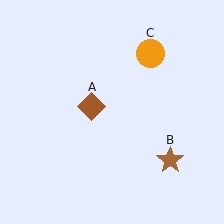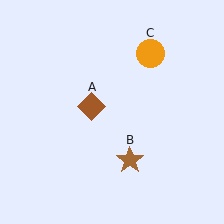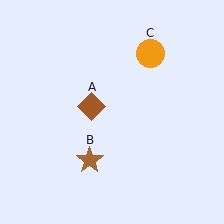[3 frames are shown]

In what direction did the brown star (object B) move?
The brown star (object B) moved left.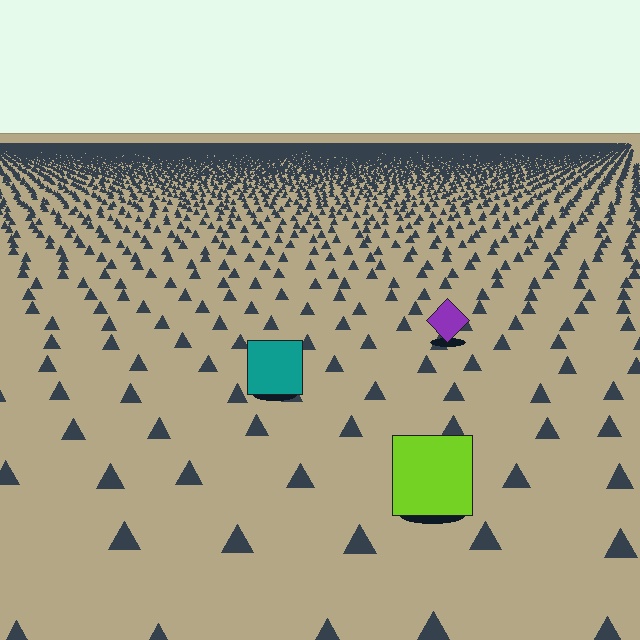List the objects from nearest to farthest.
From nearest to farthest: the lime square, the teal square, the purple diamond.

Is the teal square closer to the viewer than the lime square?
No. The lime square is closer — you can tell from the texture gradient: the ground texture is coarser near it.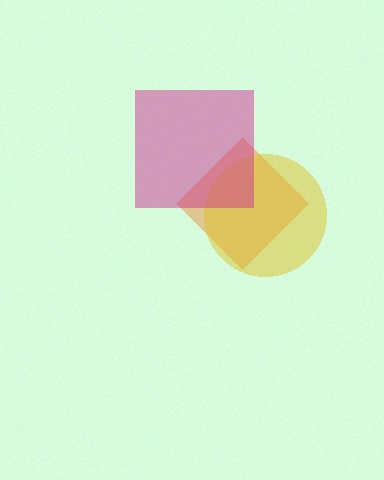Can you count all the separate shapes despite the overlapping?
Yes, there are 3 separate shapes.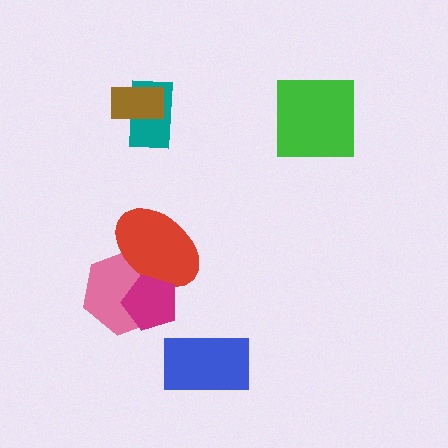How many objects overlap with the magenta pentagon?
2 objects overlap with the magenta pentagon.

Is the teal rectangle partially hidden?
Yes, it is partially covered by another shape.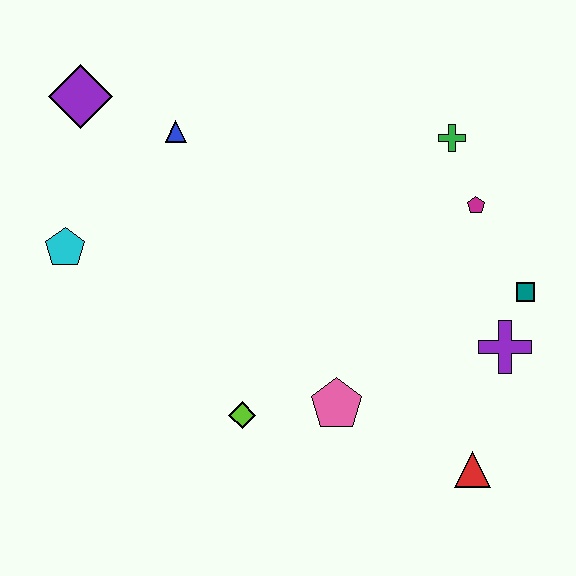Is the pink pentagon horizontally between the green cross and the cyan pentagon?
Yes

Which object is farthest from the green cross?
The cyan pentagon is farthest from the green cross.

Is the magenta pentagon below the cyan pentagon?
No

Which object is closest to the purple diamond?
The blue triangle is closest to the purple diamond.